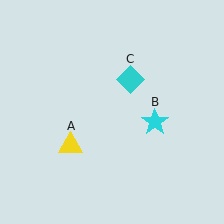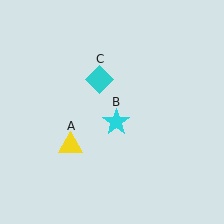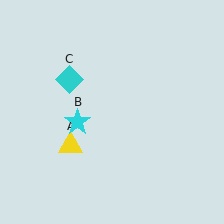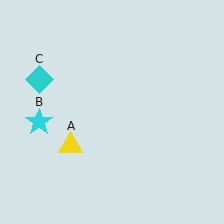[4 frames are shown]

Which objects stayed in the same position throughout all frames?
Yellow triangle (object A) remained stationary.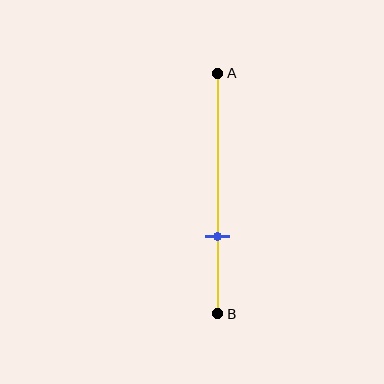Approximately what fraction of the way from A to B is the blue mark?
The blue mark is approximately 70% of the way from A to B.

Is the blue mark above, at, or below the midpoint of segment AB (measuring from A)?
The blue mark is below the midpoint of segment AB.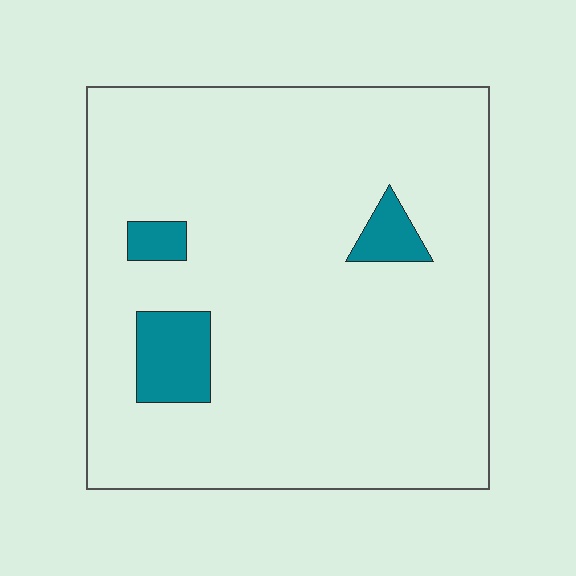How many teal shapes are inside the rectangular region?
3.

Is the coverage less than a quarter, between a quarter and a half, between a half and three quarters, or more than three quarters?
Less than a quarter.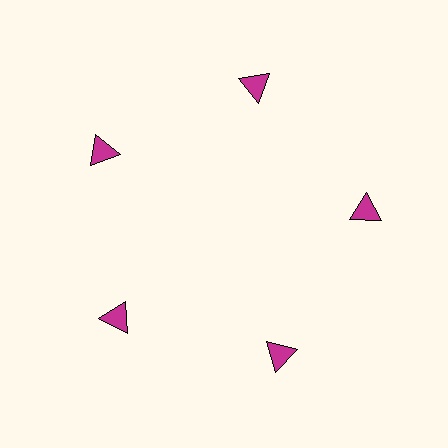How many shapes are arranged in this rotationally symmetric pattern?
There are 5 shapes, arranged in 5 groups of 1.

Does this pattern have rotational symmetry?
Yes, this pattern has 5-fold rotational symmetry. It looks the same after rotating 72 degrees around the center.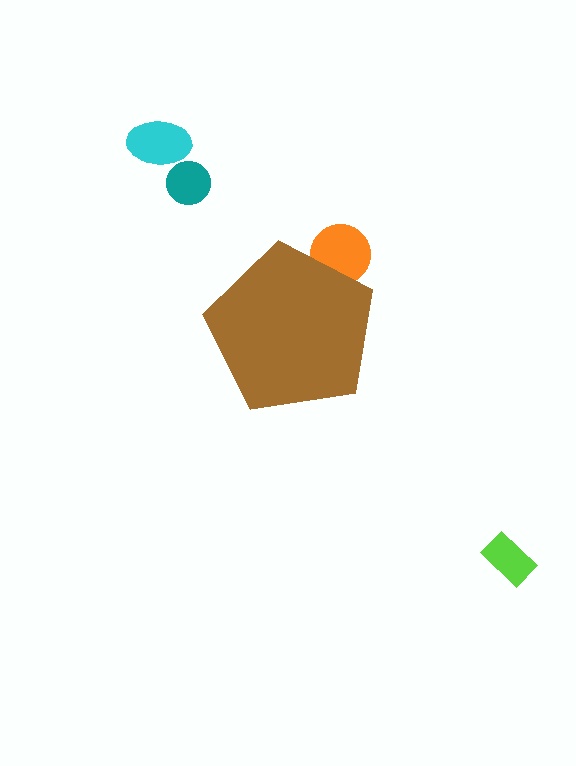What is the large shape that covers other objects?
A brown pentagon.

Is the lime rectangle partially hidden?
No, the lime rectangle is fully visible.